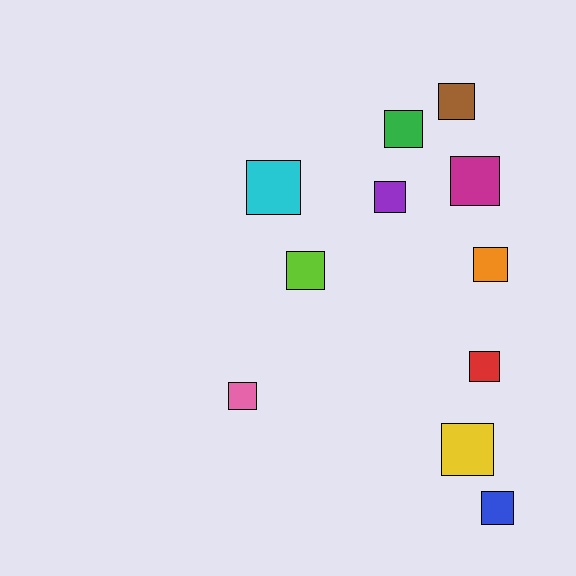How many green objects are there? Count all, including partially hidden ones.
There is 1 green object.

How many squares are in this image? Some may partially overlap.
There are 11 squares.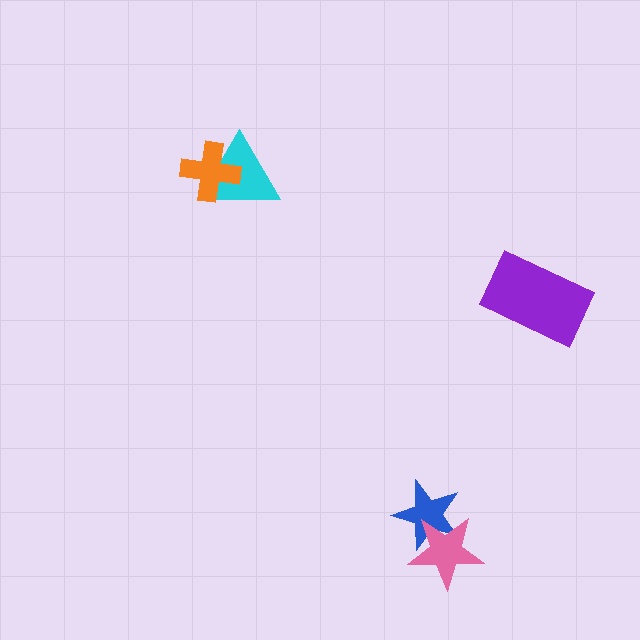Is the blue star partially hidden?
Yes, it is partially covered by another shape.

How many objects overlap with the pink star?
1 object overlaps with the pink star.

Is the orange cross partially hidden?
No, no other shape covers it.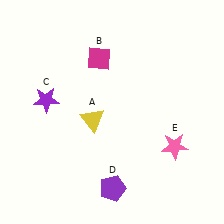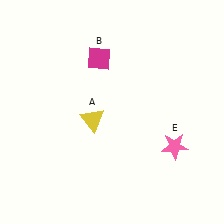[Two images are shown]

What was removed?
The purple star (C), the purple pentagon (D) were removed in Image 2.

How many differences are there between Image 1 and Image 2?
There are 2 differences between the two images.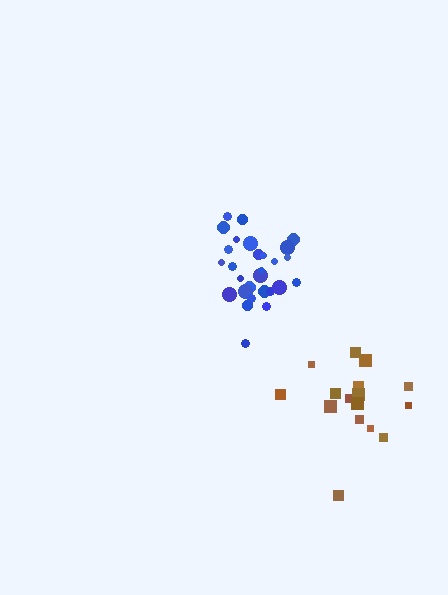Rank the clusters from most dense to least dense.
blue, brown.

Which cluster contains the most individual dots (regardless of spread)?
Blue (29).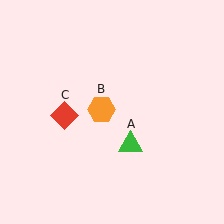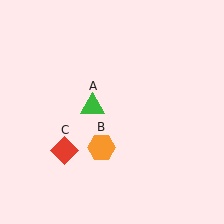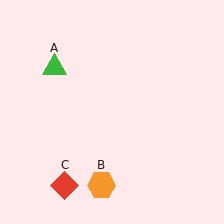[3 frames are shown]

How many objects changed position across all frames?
3 objects changed position: green triangle (object A), orange hexagon (object B), red diamond (object C).